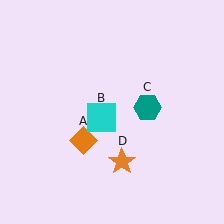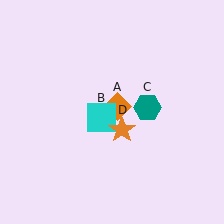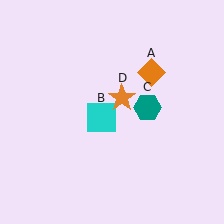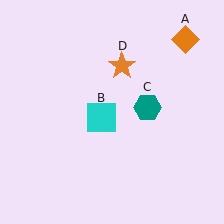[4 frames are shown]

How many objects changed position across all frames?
2 objects changed position: orange diamond (object A), orange star (object D).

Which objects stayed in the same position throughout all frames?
Cyan square (object B) and teal hexagon (object C) remained stationary.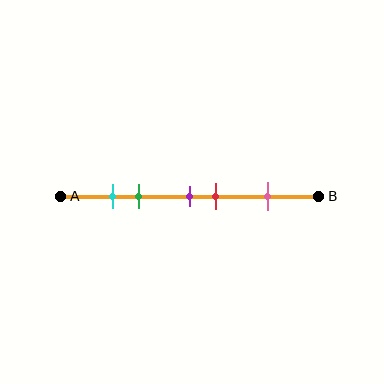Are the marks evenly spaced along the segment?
No, the marks are not evenly spaced.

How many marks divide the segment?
There are 5 marks dividing the segment.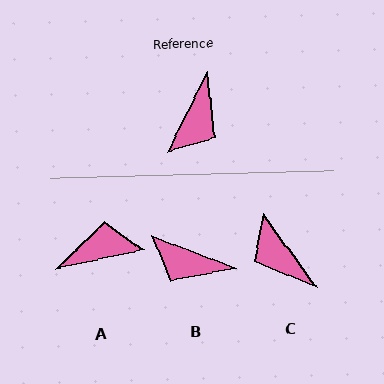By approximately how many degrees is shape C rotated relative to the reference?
Approximately 118 degrees clockwise.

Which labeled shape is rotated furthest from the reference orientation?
A, about 127 degrees away.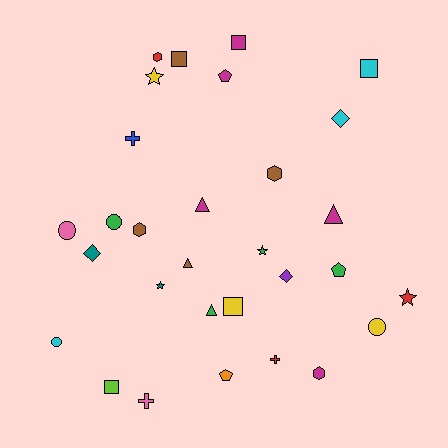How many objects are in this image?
There are 30 objects.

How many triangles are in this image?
There are 4 triangles.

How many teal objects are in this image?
There are 2 teal objects.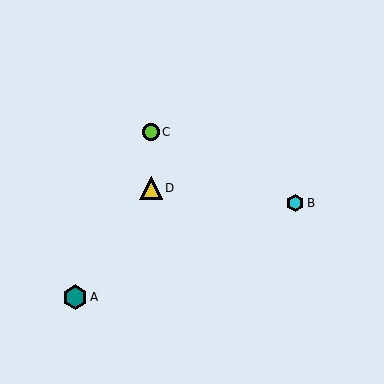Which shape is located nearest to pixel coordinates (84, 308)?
The teal hexagon (labeled A) at (75, 297) is nearest to that location.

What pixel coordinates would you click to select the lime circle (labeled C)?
Click at (151, 132) to select the lime circle C.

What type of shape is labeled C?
Shape C is a lime circle.